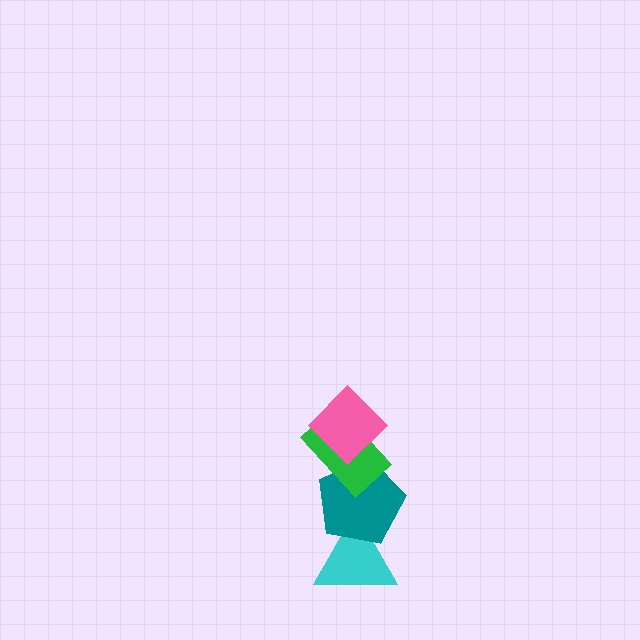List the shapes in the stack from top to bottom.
From top to bottom: the pink diamond, the green rectangle, the teal pentagon, the cyan triangle.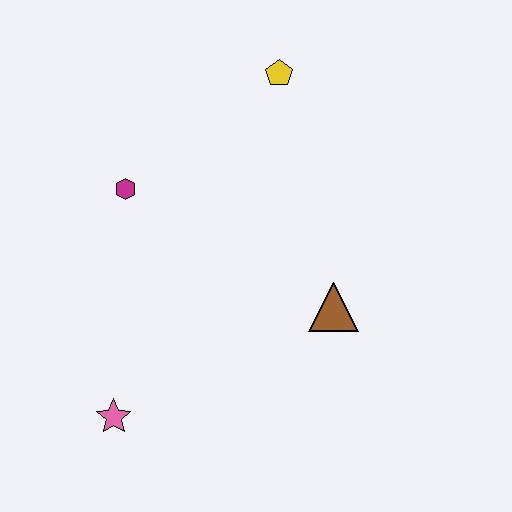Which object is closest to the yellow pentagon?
The magenta hexagon is closest to the yellow pentagon.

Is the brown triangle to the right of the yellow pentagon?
Yes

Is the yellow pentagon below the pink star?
No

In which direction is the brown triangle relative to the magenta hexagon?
The brown triangle is to the right of the magenta hexagon.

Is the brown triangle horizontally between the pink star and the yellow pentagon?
No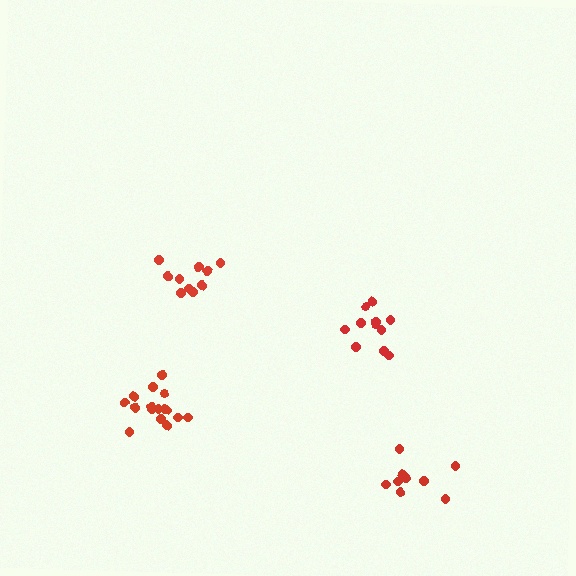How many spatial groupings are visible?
There are 4 spatial groupings.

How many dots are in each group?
Group 1: 11 dots, Group 2: 10 dots, Group 3: 16 dots, Group 4: 10 dots (47 total).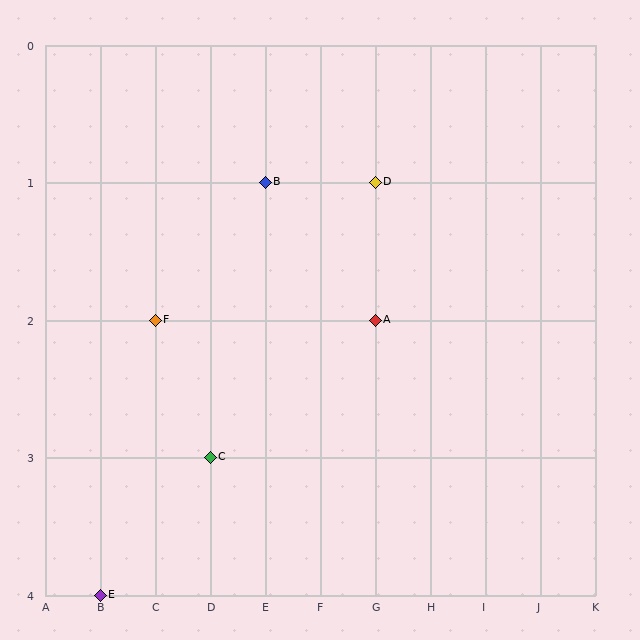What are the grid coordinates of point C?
Point C is at grid coordinates (D, 3).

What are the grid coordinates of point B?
Point B is at grid coordinates (E, 1).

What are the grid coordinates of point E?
Point E is at grid coordinates (B, 4).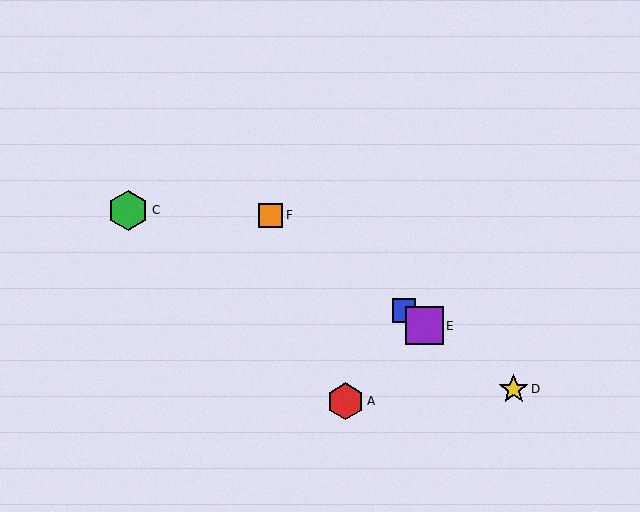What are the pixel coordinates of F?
Object F is at (270, 215).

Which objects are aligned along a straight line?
Objects B, D, E, F are aligned along a straight line.